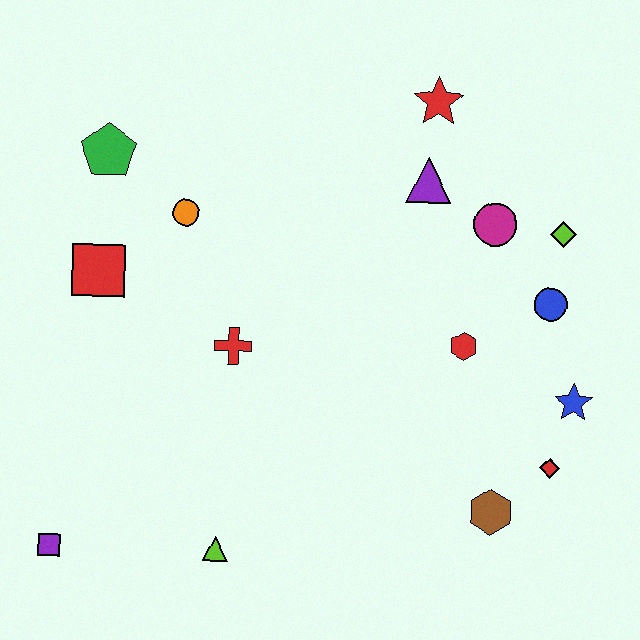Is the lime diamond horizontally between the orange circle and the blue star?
Yes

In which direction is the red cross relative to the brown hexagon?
The red cross is to the left of the brown hexagon.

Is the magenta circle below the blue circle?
No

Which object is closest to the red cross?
The orange circle is closest to the red cross.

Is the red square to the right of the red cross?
No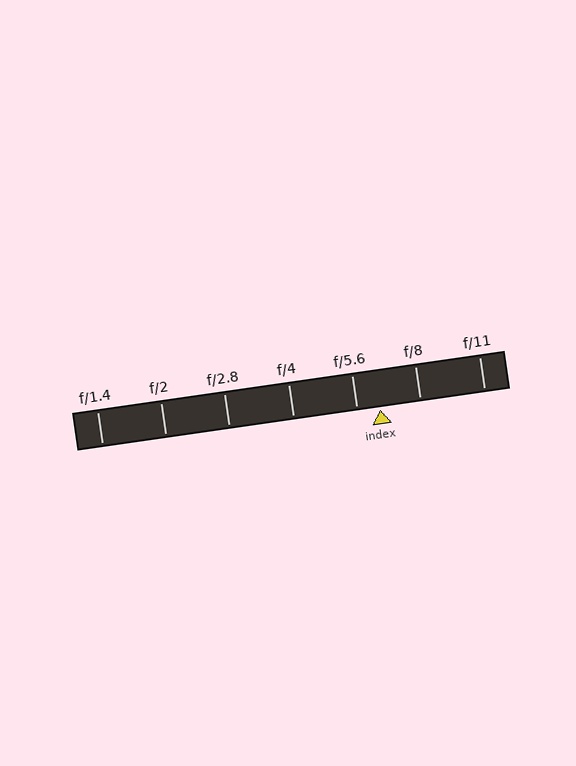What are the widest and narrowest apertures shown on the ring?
The widest aperture shown is f/1.4 and the narrowest is f/11.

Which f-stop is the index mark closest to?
The index mark is closest to f/5.6.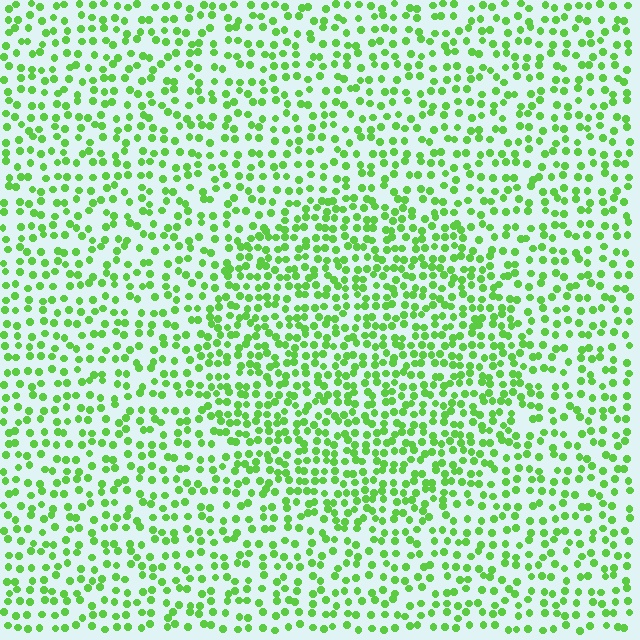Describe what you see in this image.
The image contains small lime elements arranged at two different densities. A circle-shaped region is visible where the elements are more densely packed than the surrounding area.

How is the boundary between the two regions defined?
The boundary is defined by a change in element density (approximately 1.6x ratio). All elements are the same color, size, and shape.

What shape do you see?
I see a circle.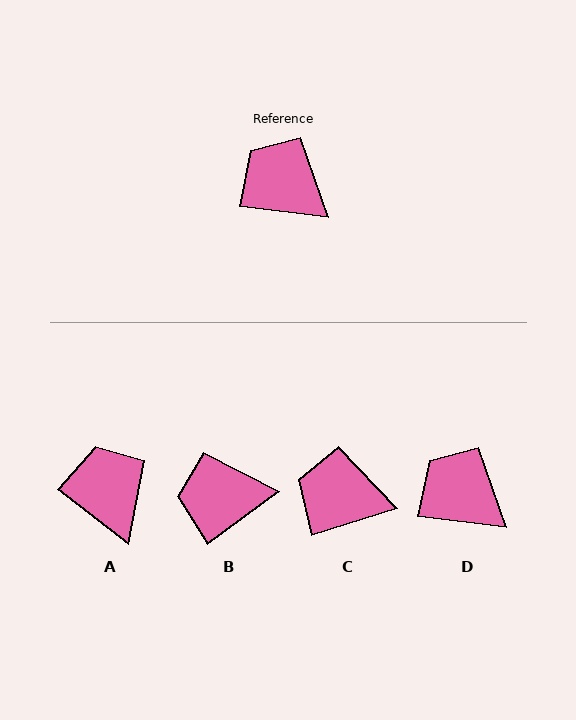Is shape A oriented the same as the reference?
No, it is off by about 31 degrees.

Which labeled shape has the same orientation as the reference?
D.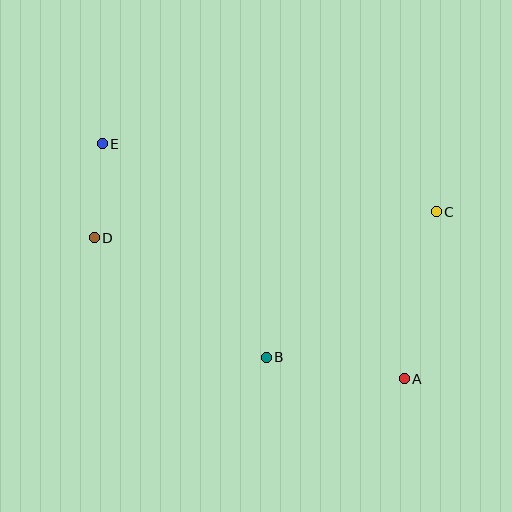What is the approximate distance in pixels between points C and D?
The distance between C and D is approximately 343 pixels.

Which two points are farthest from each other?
Points A and E are farthest from each other.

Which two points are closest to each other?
Points D and E are closest to each other.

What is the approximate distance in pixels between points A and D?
The distance between A and D is approximately 340 pixels.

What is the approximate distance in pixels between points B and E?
The distance between B and E is approximately 269 pixels.